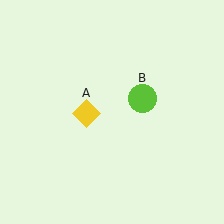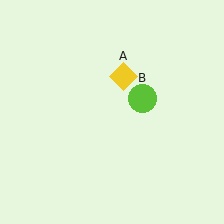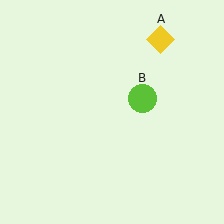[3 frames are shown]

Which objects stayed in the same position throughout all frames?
Lime circle (object B) remained stationary.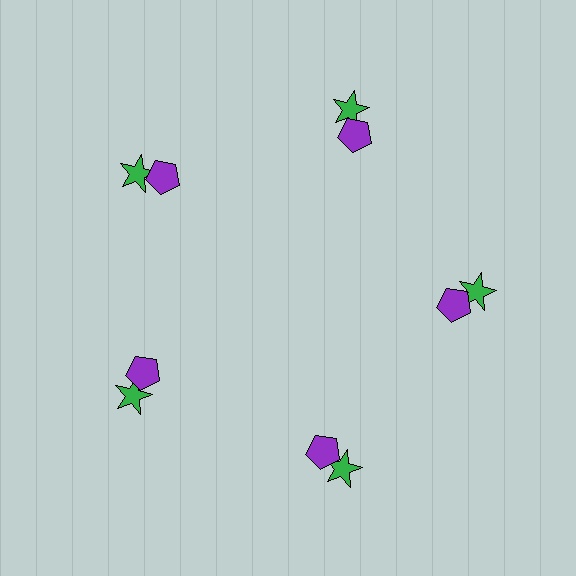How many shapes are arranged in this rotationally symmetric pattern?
There are 10 shapes, arranged in 5 groups of 2.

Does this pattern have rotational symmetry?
Yes, this pattern has 5-fold rotational symmetry. It looks the same after rotating 72 degrees around the center.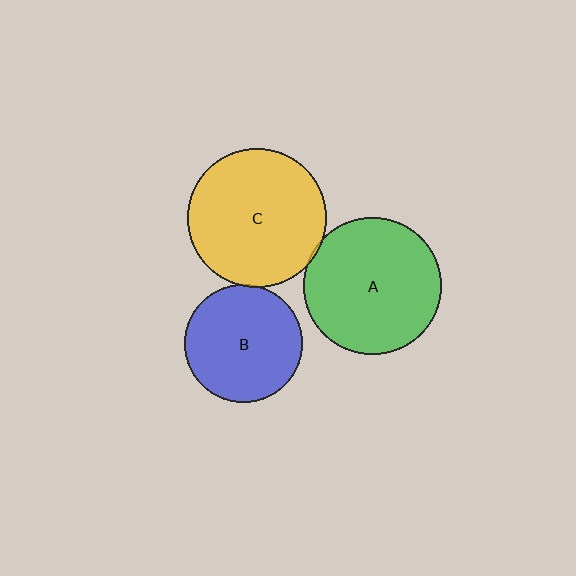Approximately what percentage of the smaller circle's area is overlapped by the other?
Approximately 5%.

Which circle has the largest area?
Circle C (yellow).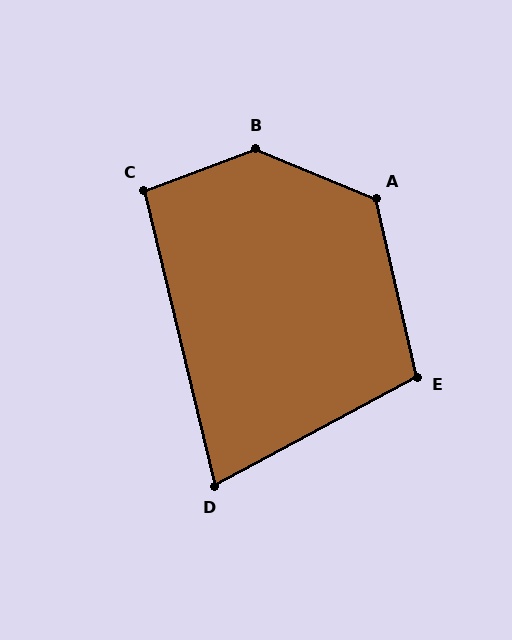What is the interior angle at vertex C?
Approximately 97 degrees (obtuse).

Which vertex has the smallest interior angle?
D, at approximately 75 degrees.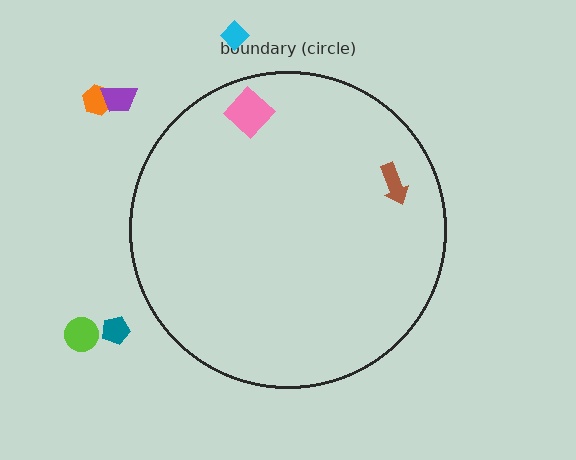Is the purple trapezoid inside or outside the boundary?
Outside.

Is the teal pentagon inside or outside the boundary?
Outside.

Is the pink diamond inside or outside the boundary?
Inside.